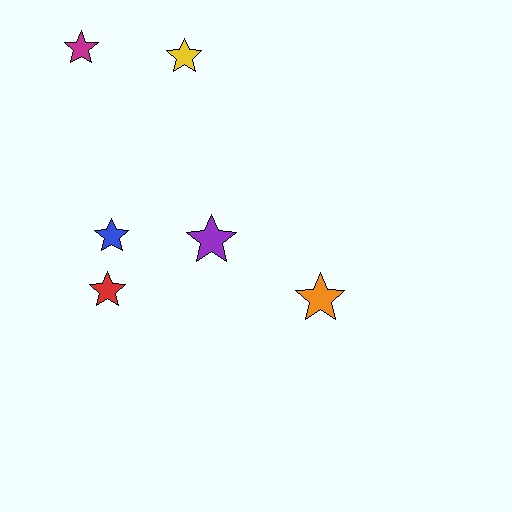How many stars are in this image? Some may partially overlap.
There are 6 stars.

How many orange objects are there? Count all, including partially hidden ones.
There is 1 orange object.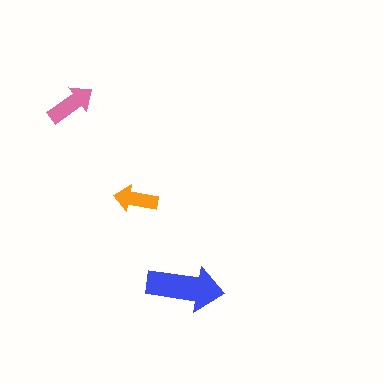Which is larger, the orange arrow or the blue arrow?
The blue one.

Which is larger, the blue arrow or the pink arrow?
The blue one.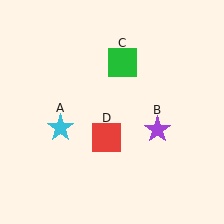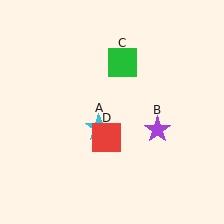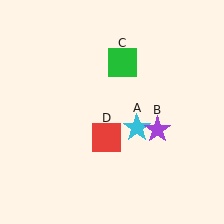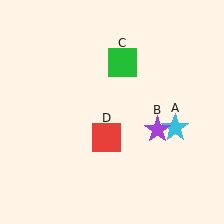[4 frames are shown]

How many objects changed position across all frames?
1 object changed position: cyan star (object A).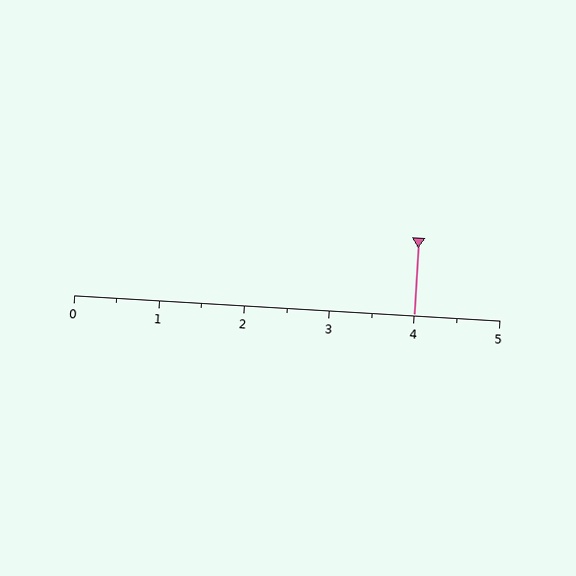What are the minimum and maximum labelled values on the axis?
The axis runs from 0 to 5.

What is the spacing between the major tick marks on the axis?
The major ticks are spaced 1 apart.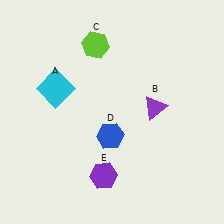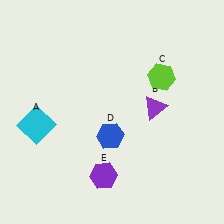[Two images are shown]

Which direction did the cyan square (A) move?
The cyan square (A) moved down.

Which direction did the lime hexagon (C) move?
The lime hexagon (C) moved right.